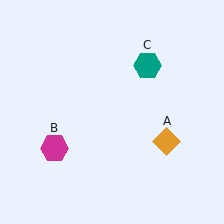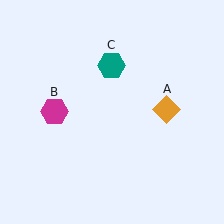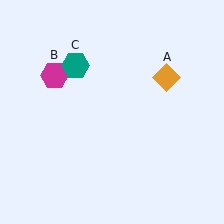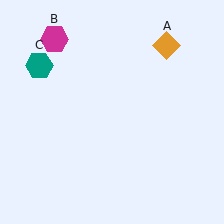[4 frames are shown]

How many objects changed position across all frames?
3 objects changed position: orange diamond (object A), magenta hexagon (object B), teal hexagon (object C).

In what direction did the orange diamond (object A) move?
The orange diamond (object A) moved up.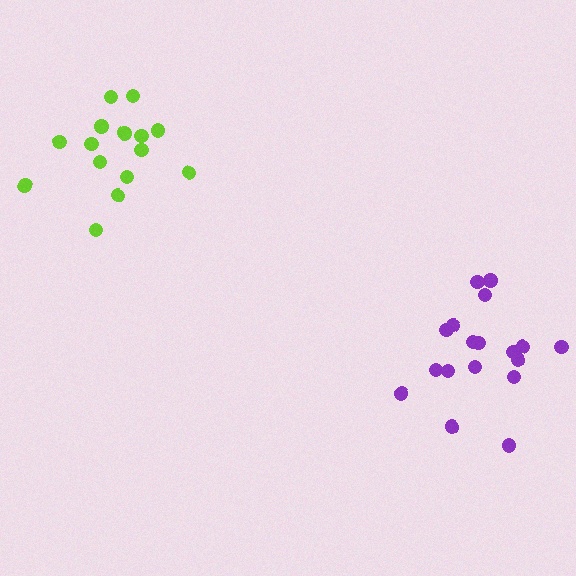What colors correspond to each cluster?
The clusters are colored: lime, purple.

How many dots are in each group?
Group 1: 15 dots, Group 2: 19 dots (34 total).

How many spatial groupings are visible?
There are 2 spatial groupings.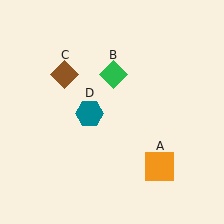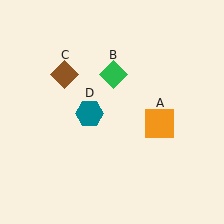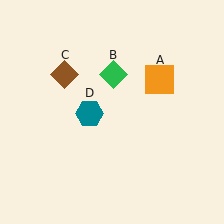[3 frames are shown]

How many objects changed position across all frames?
1 object changed position: orange square (object A).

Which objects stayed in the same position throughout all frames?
Green diamond (object B) and brown diamond (object C) and teal hexagon (object D) remained stationary.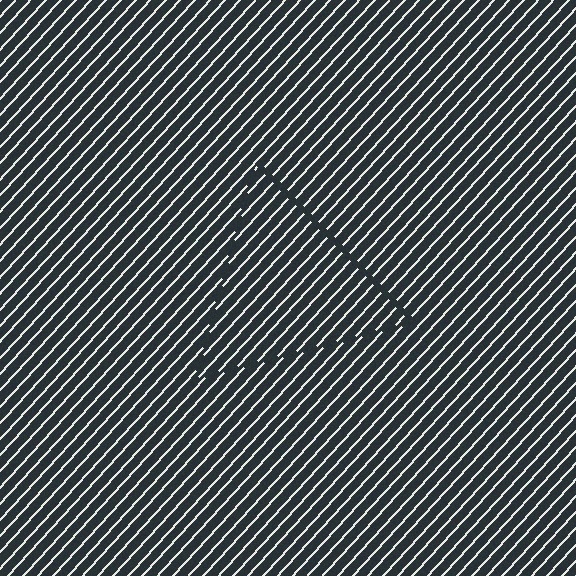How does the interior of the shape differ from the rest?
The interior of the shape contains the same grating, shifted by half a period — the contour is defined by the phase discontinuity where line-ends from the inner and outer gratings abut.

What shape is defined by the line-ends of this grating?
An illusory triangle. The interior of the shape contains the same grating, shifted by half a period — the contour is defined by the phase discontinuity where line-ends from the inner and outer gratings abut.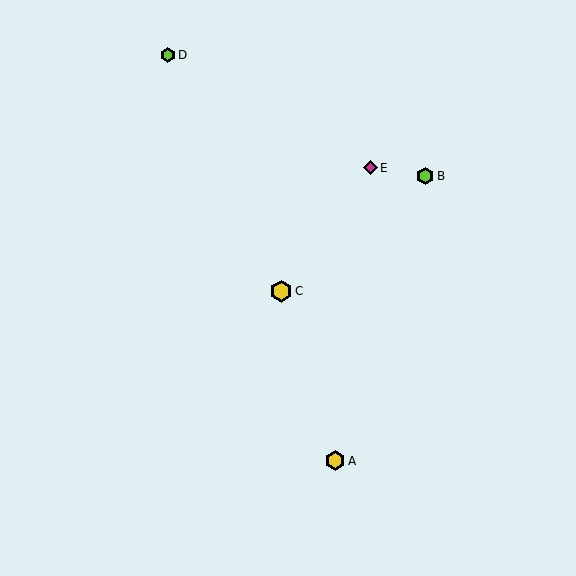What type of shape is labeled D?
Shape D is a lime hexagon.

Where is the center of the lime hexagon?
The center of the lime hexagon is at (425, 176).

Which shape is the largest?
The yellow hexagon (labeled C) is the largest.